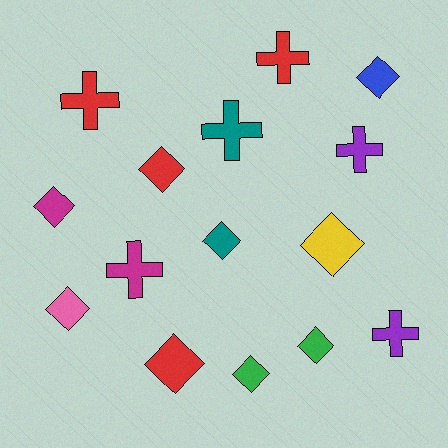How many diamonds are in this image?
There are 9 diamonds.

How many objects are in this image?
There are 15 objects.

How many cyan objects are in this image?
There are no cyan objects.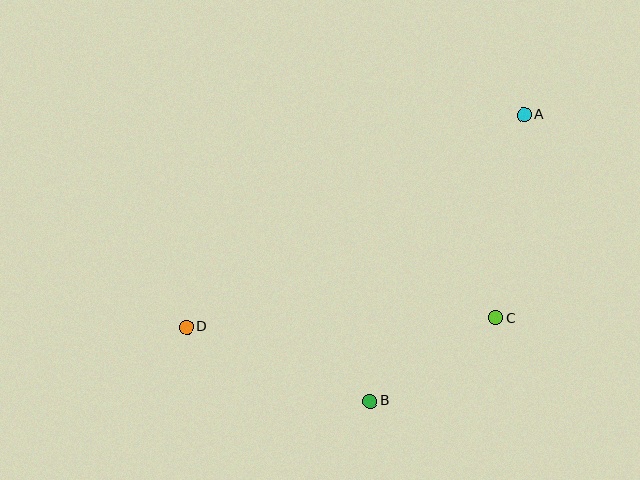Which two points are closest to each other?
Points B and C are closest to each other.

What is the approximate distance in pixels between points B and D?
The distance between B and D is approximately 198 pixels.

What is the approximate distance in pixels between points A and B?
The distance between A and B is approximately 325 pixels.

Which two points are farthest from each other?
Points A and D are farthest from each other.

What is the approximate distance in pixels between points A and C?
The distance between A and C is approximately 205 pixels.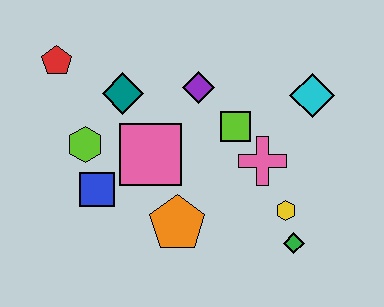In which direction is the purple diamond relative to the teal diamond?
The purple diamond is to the right of the teal diamond.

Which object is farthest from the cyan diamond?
The red pentagon is farthest from the cyan diamond.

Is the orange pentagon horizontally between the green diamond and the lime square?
No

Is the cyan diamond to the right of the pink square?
Yes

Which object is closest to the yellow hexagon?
The green diamond is closest to the yellow hexagon.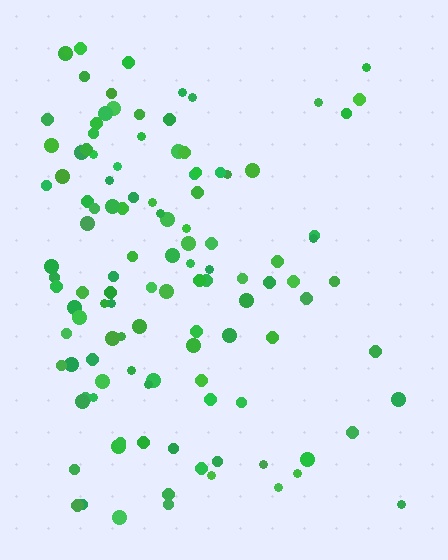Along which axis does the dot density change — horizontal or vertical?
Horizontal.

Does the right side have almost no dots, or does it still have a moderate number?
Still a moderate number, just noticeably fewer than the left.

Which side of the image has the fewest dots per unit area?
The right.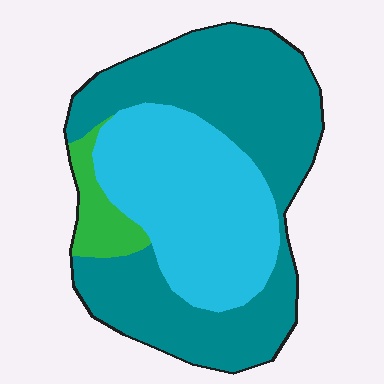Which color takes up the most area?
Teal, at roughly 55%.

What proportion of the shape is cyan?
Cyan covers 37% of the shape.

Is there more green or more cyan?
Cyan.